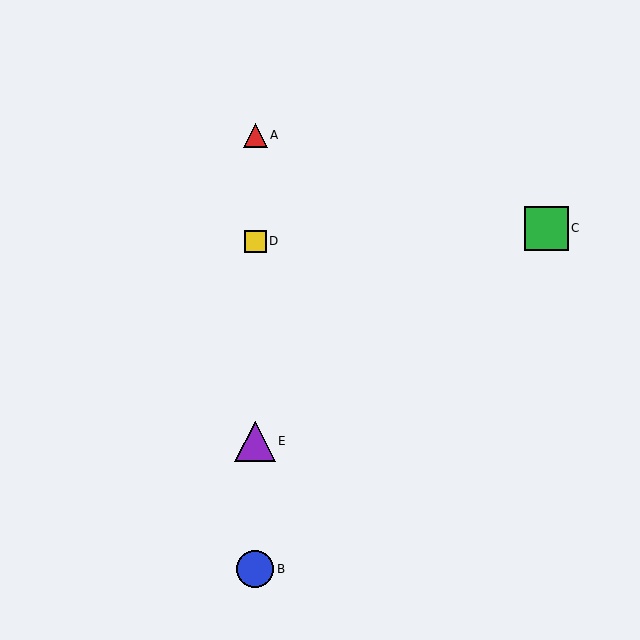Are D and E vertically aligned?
Yes, both are at x≈255.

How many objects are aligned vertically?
4 objects (A, B, D, E) are aligned vertically.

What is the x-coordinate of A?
Object A is at x≈255.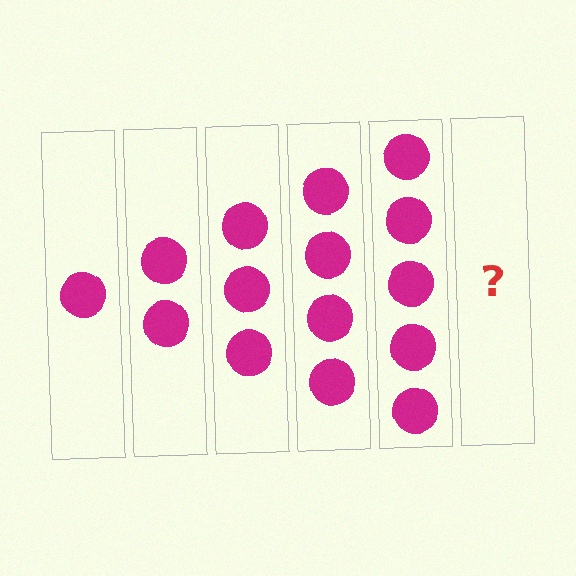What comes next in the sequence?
The next element should be 6 circles.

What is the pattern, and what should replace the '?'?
The pattern is that each step adds one more circle. The '?' should be 6 circles.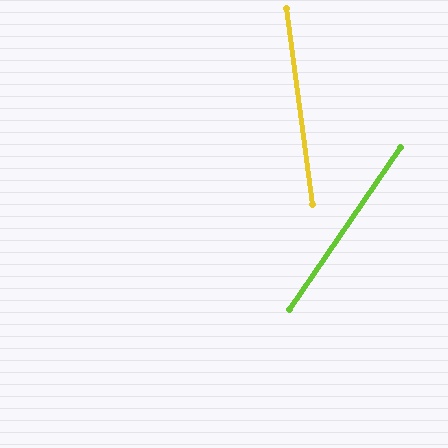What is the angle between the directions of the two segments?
Approximately 42 degrees.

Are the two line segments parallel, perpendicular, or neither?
Neither parallel nor perpendicular — they differ by about 42°.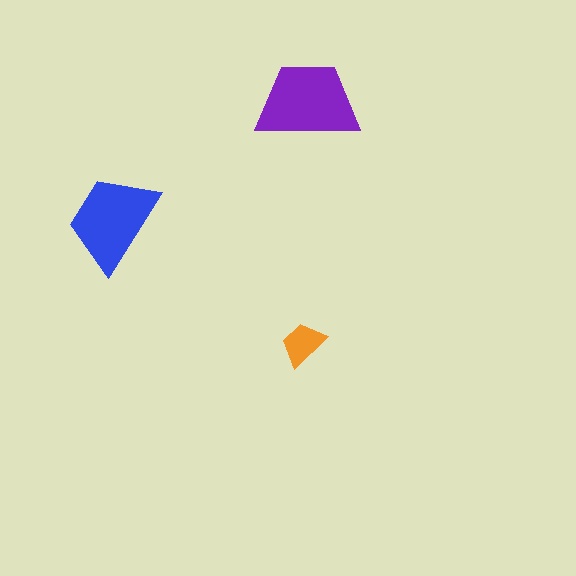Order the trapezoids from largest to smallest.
the purple one, the blue one, the orange one.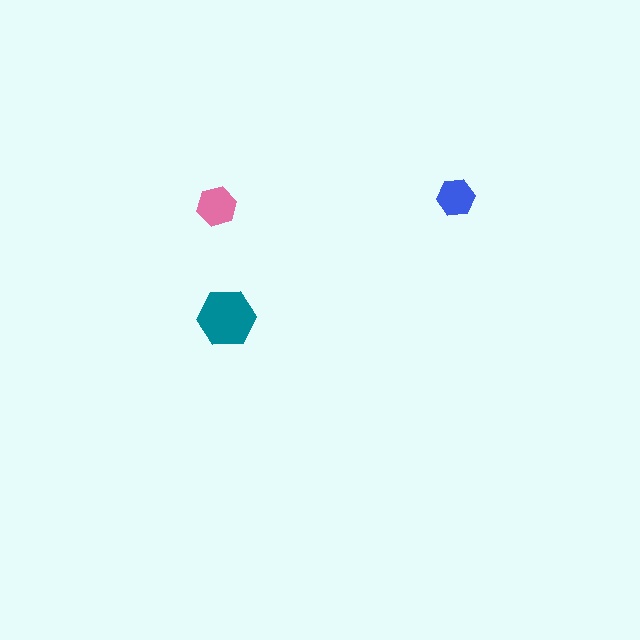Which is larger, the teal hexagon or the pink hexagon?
The teal one.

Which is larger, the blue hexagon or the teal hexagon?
The teal one.